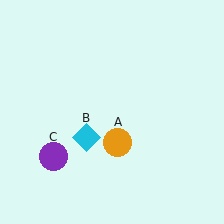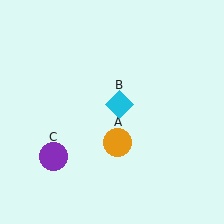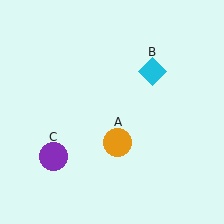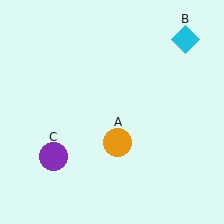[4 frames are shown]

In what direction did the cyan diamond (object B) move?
The cyan diamond (object B) moved up and to the right.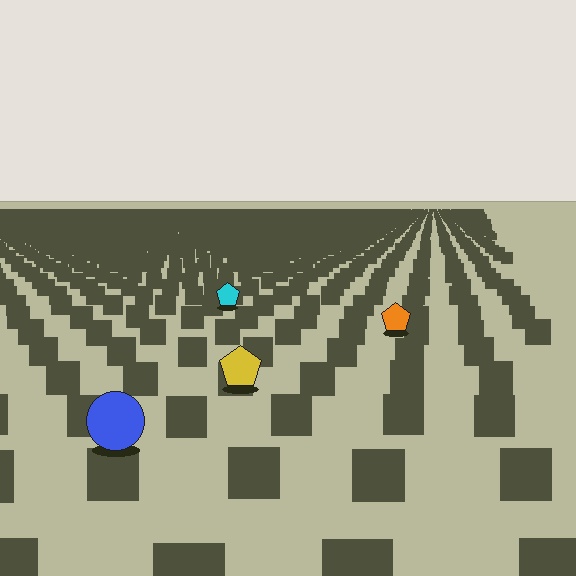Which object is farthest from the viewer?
The cyan pentagon is farthest from the viewer. It appears smaller and the ground texture around it is denser.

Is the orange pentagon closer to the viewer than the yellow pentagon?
No. The yellow pentagon is closer — you can tell from the texture gradient: the ground texture is coarser near it.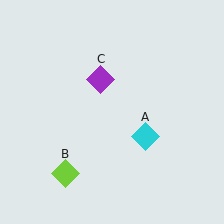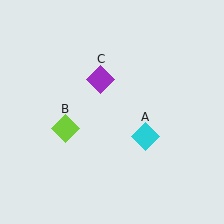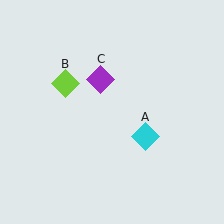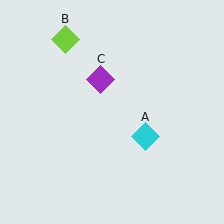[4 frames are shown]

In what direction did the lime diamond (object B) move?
The lime diamond (object B) moved up.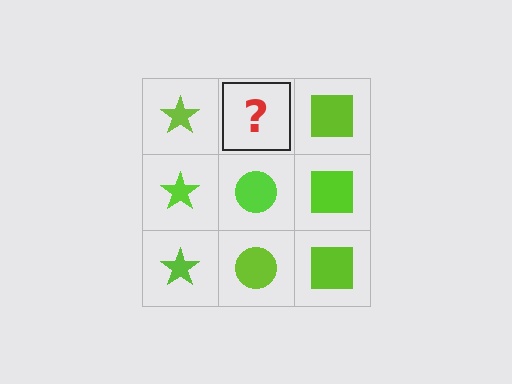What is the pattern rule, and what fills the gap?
The rule is that each column has a consistent shape. The gap should be filled with a lime circle.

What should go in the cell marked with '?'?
The missing cell should contain a lime circle.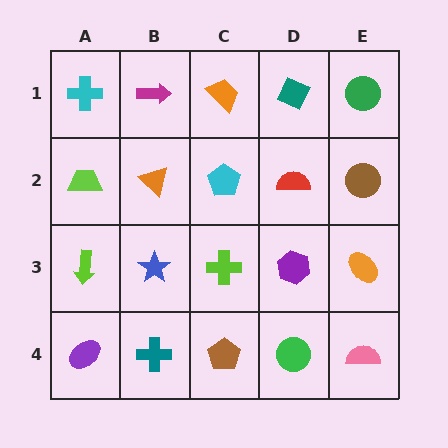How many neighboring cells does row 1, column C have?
3.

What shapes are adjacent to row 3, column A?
A lime trapezoid (row 2, column A), a purple ellipse (row 4, column A), a blue star (row 3, column B).